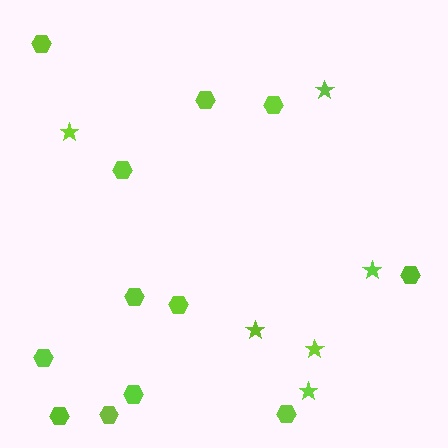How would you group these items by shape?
There are 2 groups: one group of stars (6) and one group of hexagons (12).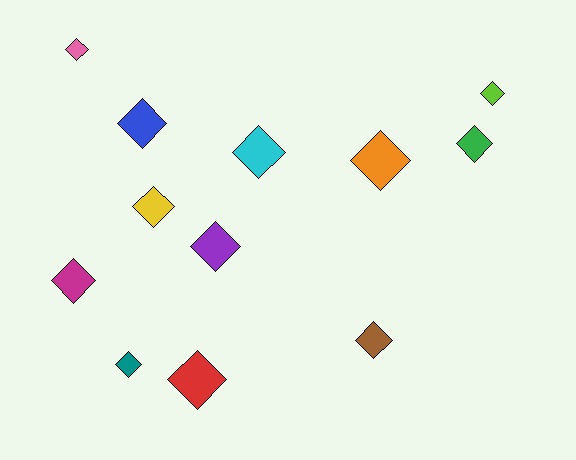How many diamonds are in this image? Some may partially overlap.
There are 12 diamonds.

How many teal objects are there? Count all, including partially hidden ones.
There is 1 teal object.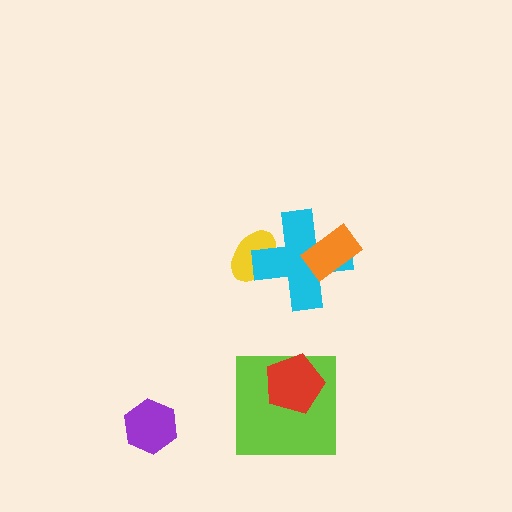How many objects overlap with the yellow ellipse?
1 object overlaps with the yellow ellipse.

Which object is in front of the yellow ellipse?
The cyan cross is in front of the yellow ellipse.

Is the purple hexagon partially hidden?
No, no other shape covers it.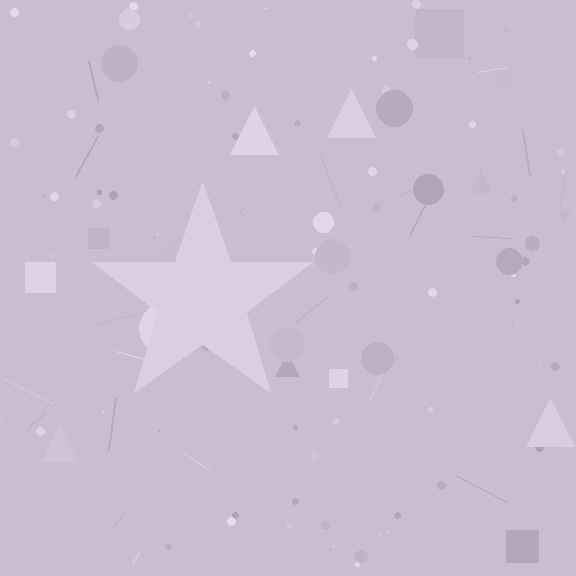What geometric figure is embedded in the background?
A star is embedded in the background.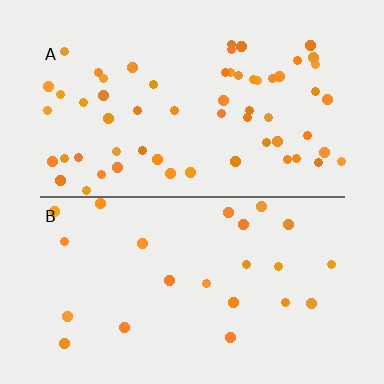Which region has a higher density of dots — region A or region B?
A (the top).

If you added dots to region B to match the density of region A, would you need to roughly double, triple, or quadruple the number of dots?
Approximately triple.